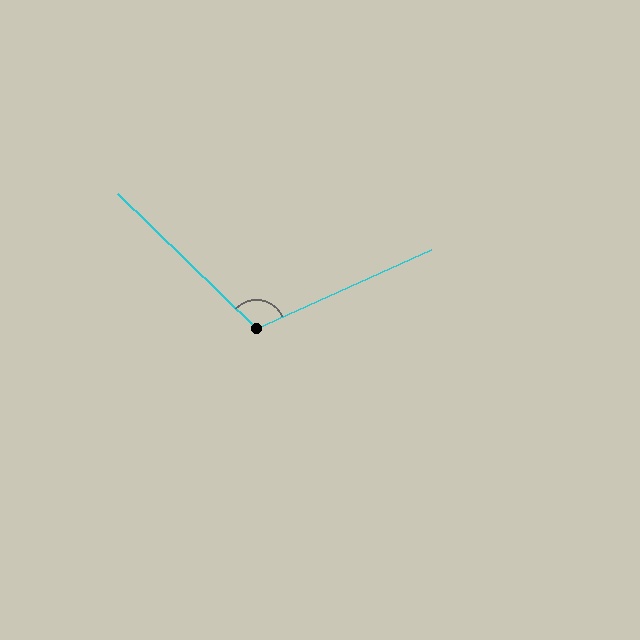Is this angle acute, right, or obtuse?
It is obtuse.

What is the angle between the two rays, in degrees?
Approximately 111 degrees.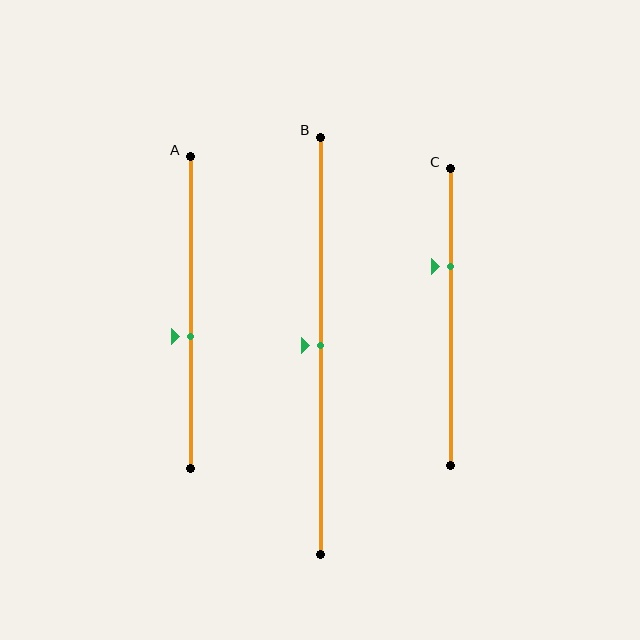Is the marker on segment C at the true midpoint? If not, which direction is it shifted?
No, the marker on segment C is shifted upward by about 17% of the segment length.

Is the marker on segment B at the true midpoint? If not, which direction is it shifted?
Yes, the marker on segment B is at the true midpoint.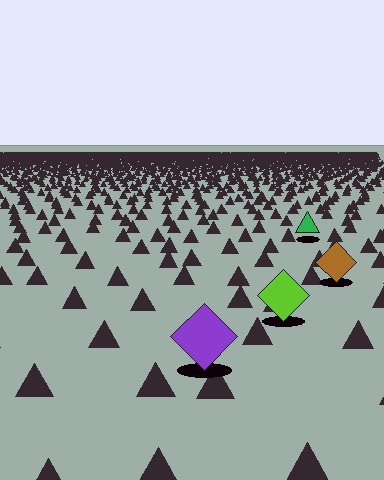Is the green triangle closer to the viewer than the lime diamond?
No. The lime diamond is closer — you can tell from the texture gradient: the ground texture is coarser near it.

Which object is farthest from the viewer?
The green triangle is farthest from the viewer. It appears smaller and the ground texture around it is denser.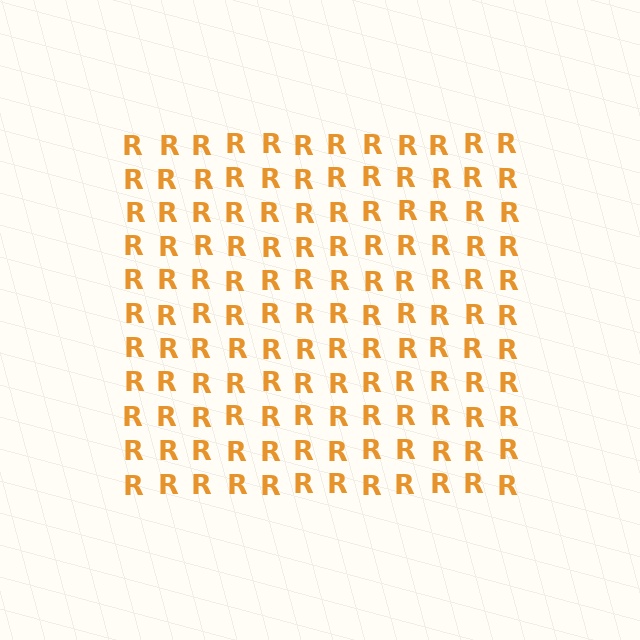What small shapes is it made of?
It is made of small letter R's.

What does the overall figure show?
The overall figure shows a square.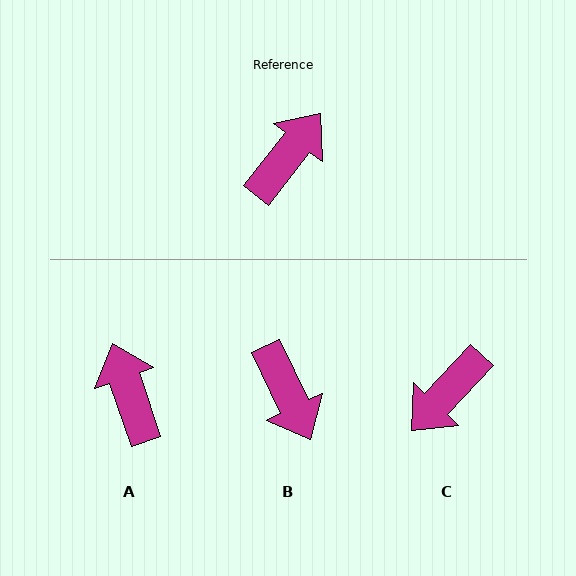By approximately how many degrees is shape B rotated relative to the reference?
Approximately 116 degrees clockwise.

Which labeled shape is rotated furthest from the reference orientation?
C, about 176 degrees away.